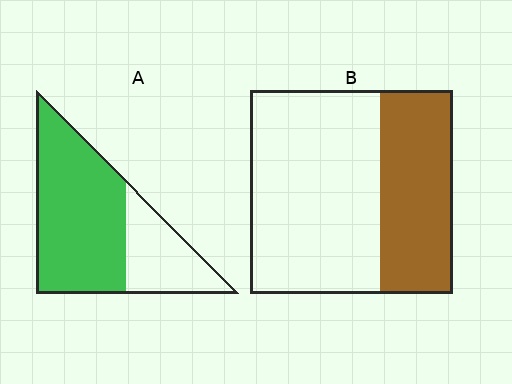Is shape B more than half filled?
No.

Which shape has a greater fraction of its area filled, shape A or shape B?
Shape A.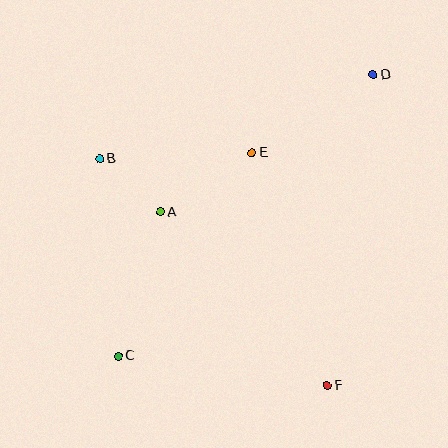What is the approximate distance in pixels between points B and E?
The distance between B and E is approximately 153 pixels.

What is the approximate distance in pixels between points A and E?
The distance between A and E is approximately 109 pixels.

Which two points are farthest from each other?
Points C and D are farthest from each other.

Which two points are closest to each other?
Points A and B are closest to each other.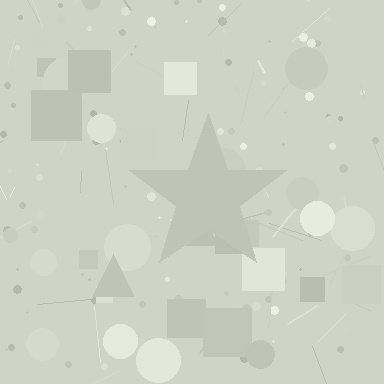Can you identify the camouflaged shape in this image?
The camouflaged shape is a star.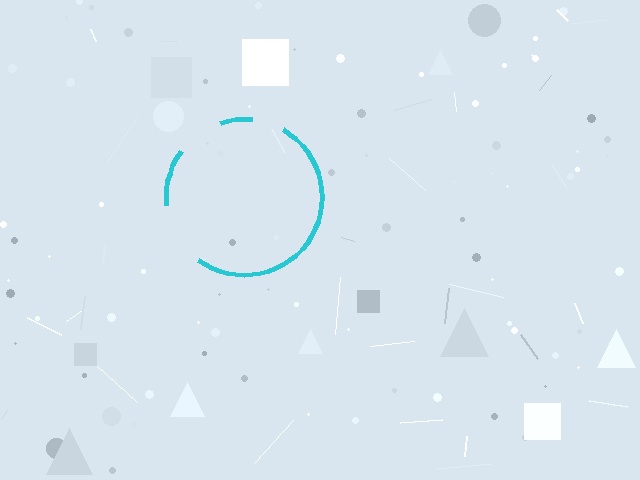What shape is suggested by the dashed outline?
The dashed outline suggests a circle.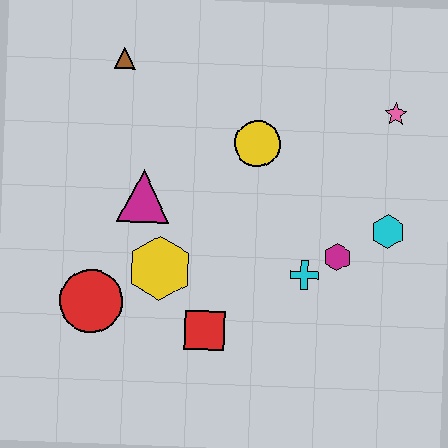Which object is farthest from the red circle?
The pink star is farthest from the red circle.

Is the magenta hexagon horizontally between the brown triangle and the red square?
No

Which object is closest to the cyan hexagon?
The magenta hexagon is closest to the cyan hexagon.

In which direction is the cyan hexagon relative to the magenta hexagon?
The cyan hexagon is to the right of the magenta hexagon.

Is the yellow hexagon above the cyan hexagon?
No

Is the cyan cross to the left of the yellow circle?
No